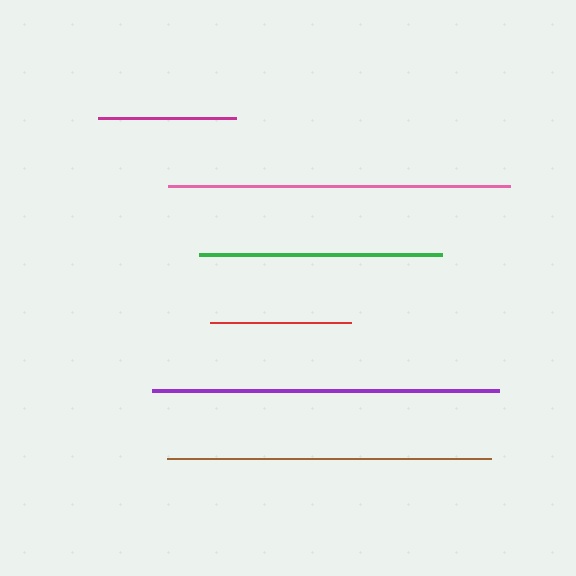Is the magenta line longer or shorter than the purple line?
The purple line is longer than the magenta line.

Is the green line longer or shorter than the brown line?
The brown line is longer than the green line.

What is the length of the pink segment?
The pink segment is approximately 342 pixels long.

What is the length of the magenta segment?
The magenta segment is approximately 139 pixels long.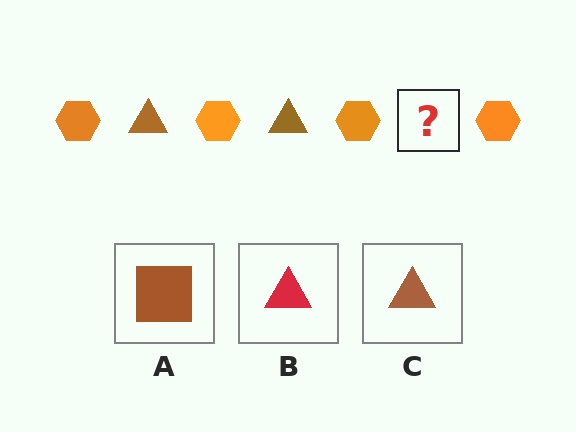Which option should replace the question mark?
Option C.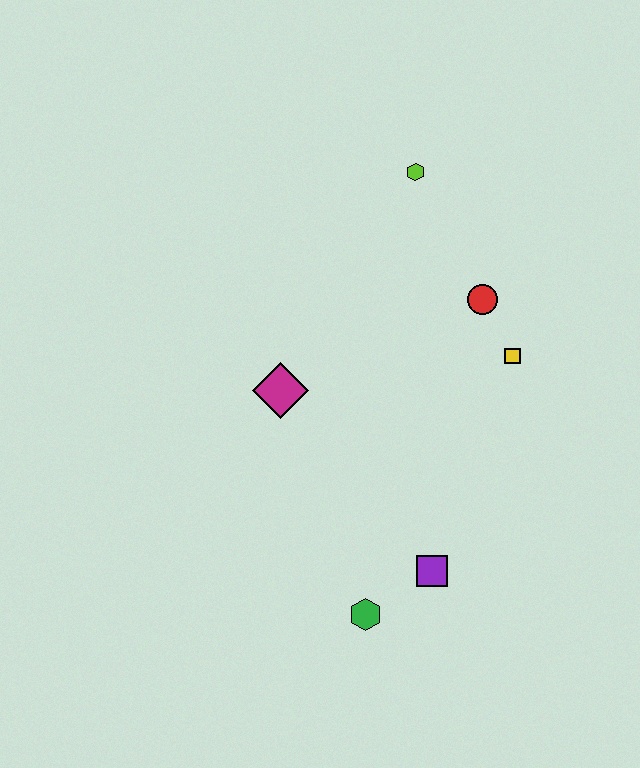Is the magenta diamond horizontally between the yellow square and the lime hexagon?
No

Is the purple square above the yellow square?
No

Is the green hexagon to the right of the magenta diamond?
Yes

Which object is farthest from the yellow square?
The green hexagon is farthest from the yellow square.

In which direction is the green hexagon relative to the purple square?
The green hexagon is to the left of the purple square.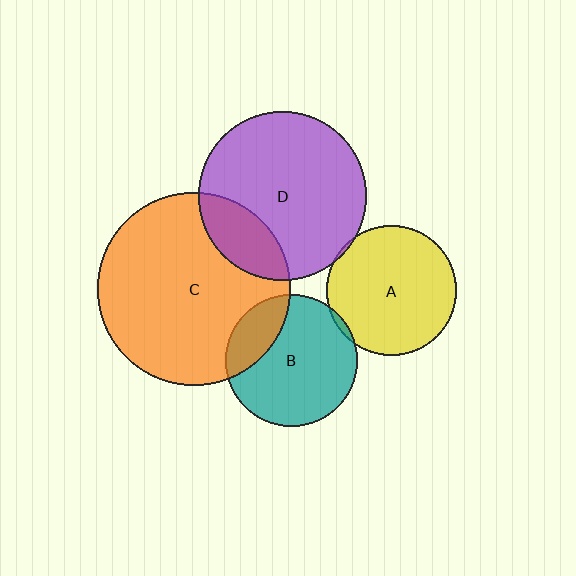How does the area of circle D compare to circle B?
Approximately 1.6 times.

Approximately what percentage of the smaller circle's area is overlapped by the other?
Approximately 5%.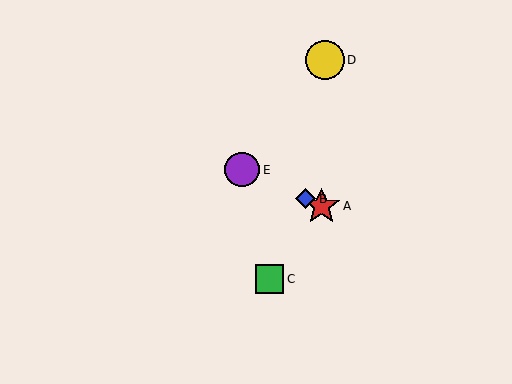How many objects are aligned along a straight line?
3 objects (A, B, E) are aligned along a straight line.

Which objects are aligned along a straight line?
Objects A, B, E are aligned along a straight line.